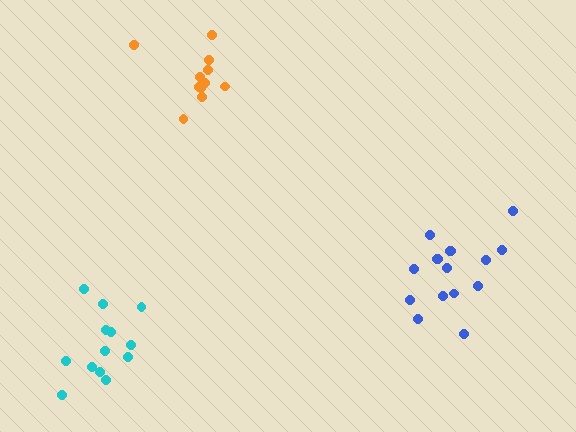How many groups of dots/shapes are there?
There are 3 groups.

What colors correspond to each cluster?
The clusters are colored: cyan, orange, blue.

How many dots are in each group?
Group 1: 13 dots, Group 2: 11 dots, Group 3: 16 dots (40 total).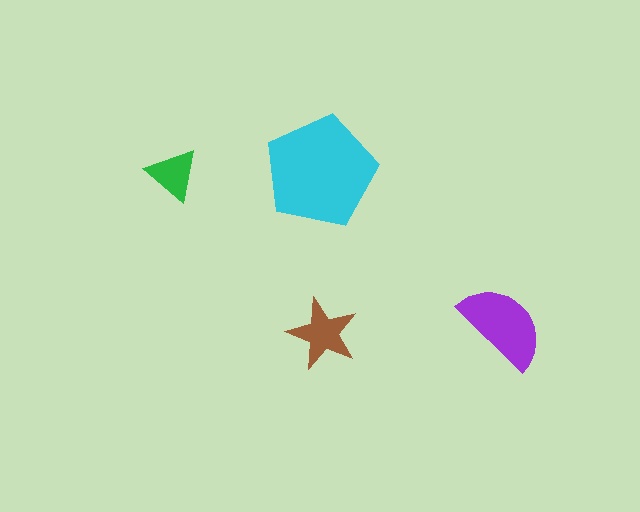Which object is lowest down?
The brown star is bottommost.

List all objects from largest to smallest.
The cyan pentagon, the purple semicircle, the brown star, the green triangle.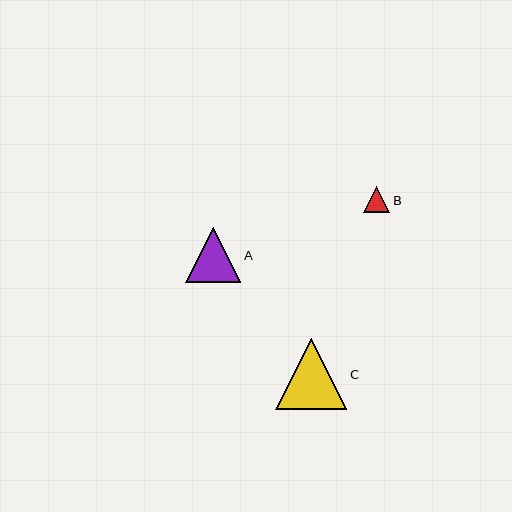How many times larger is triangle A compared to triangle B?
Triangle A is approximately 2.1 times the size of triangle B.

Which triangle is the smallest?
Triangle B is the smallest with a size of approximately 26 pixels.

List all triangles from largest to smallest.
From largest to smallest: C, A, B.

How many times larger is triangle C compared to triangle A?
Triangle C is approximately 1.3 times the size of triangle A.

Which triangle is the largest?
Triangle C is the largest with a size of approximately 71 pixels.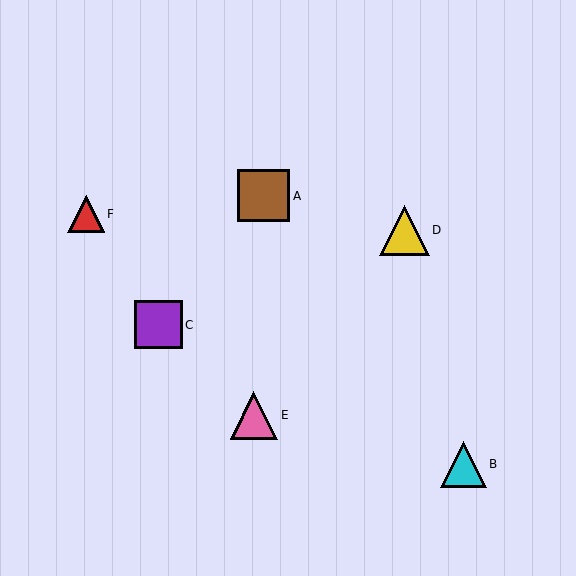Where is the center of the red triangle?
The center of the red triangle is at (86, 214).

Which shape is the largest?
The brown square (labeled A) is the largest.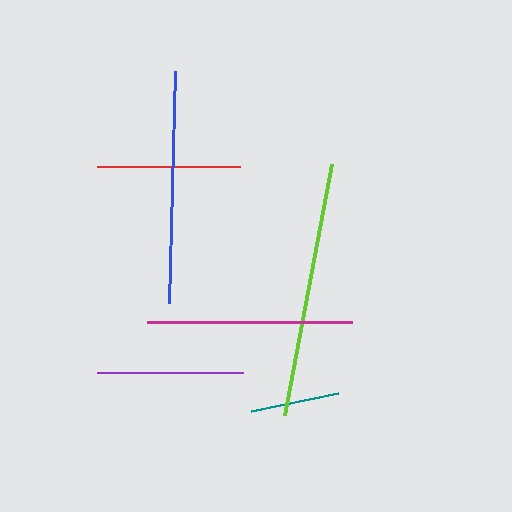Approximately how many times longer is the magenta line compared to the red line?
The magenta line is approximately 1.4 times the length of the red line.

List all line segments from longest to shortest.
From longest to shortest: lime, blue, magenta, purple, red, teal.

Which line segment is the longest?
The lime line is the longest at approximately 255 pixels.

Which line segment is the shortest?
The teal line is the shortest at approximately 89 pixels.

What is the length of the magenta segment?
The magenta segment is approximately 205 pixels long.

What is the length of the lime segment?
The lime segment is approximately 255 pixels long.